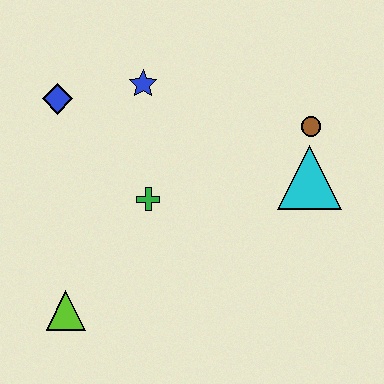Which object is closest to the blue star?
The blue diamond is closest to the blue star.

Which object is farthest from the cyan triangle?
The lime triangle is farthest from the cyan triangle.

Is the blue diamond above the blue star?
No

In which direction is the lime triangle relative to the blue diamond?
The lime triangle is below the blue diamond.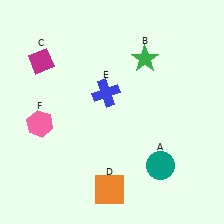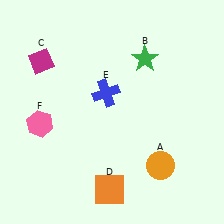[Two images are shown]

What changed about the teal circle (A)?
In Image 1, A is teal. In Image 2, it changed to orange.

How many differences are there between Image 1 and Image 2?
There is 1 difference between the two images.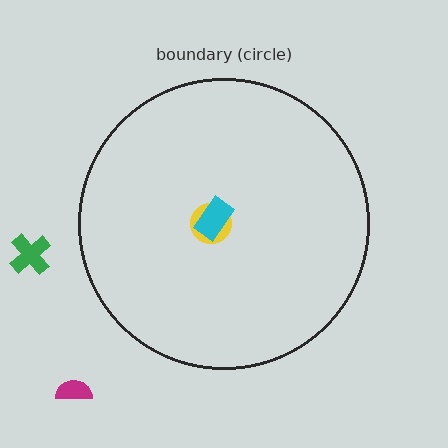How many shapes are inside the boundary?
2 inside, 2 outside.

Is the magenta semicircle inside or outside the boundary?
Outside.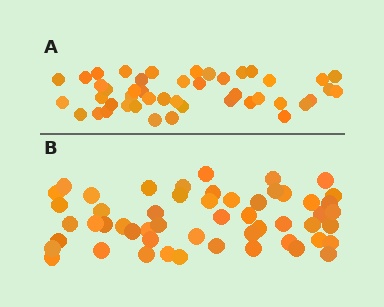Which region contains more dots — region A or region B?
Region B (the bottom region) has more dots.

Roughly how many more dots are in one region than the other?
Region B has roughly 8 or so more dots than region A.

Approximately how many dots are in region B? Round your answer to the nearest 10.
About 50 dots. (The exact count is 53, which rounds to 50.)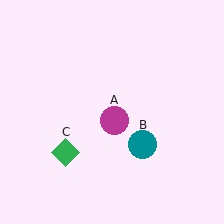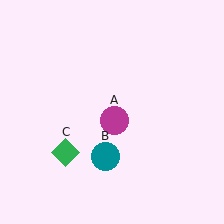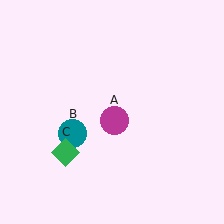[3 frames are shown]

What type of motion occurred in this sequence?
The teal circle (object B) rotated clockwise around the center of the scene.